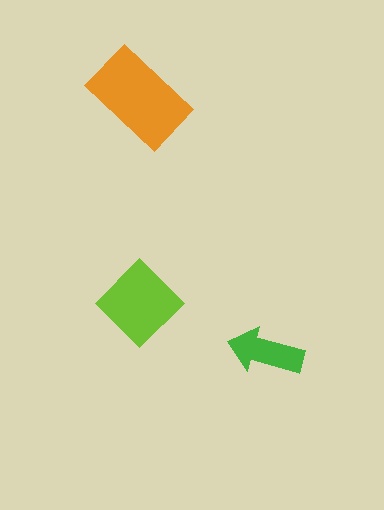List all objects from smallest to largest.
The green arrow, the lime diamond, the orange rectangle.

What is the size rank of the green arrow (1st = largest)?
3rd.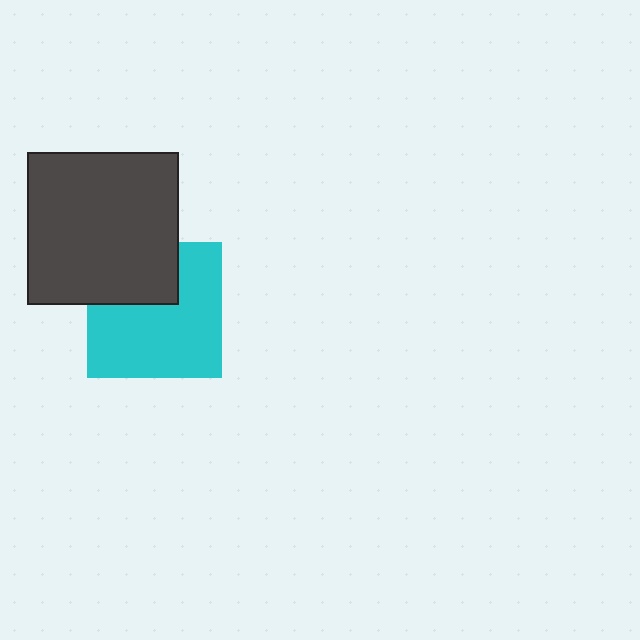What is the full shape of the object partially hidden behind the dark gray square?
The partially hidden object is a cyan square.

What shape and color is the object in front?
The object in front is a dark gray square.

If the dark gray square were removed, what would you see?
You would see the complete cyan square.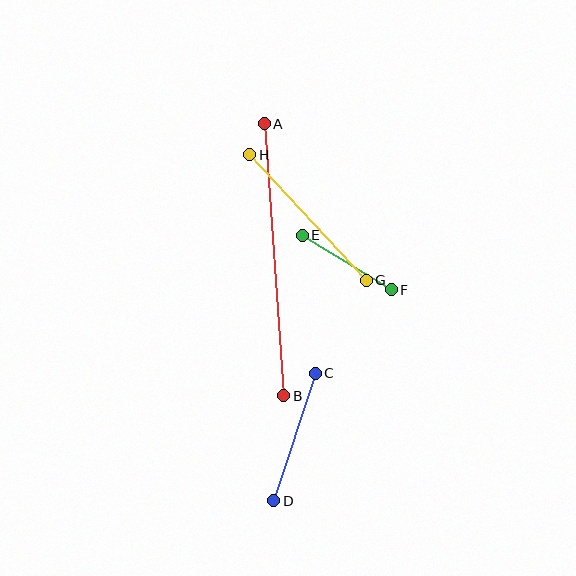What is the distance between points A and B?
The distance is approximately 272 pixels.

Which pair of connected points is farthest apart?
Points A and B are farthest apart.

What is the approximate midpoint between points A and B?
The midpoint is at approximately (274, 260) pixels.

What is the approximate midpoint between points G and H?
The midpoint is at approximately (308, 218) pixels.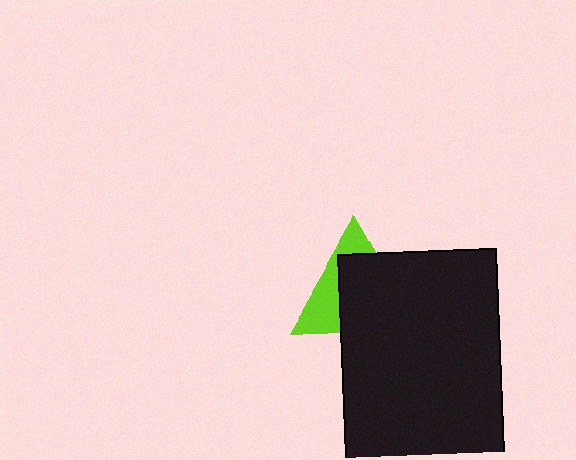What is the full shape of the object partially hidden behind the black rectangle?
The partially hidden object is a lime triangle.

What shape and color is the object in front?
The object in front is a black rectangle.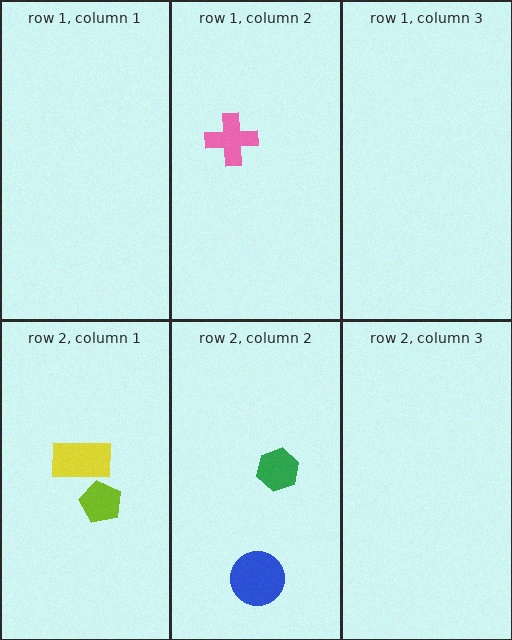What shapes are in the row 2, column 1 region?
The lime pentagon, the yellow rectangle.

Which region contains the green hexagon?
The row 2, column 2 region.